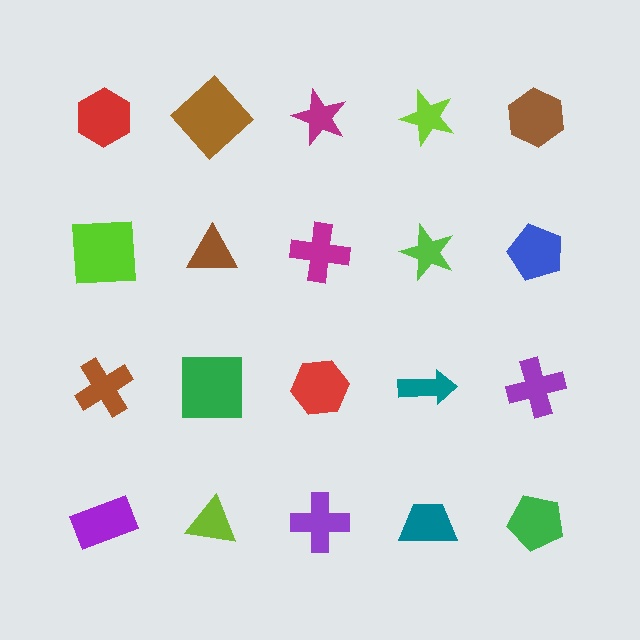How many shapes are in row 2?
5 shapes.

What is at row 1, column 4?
A lime star.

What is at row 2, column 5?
A blue pentagon.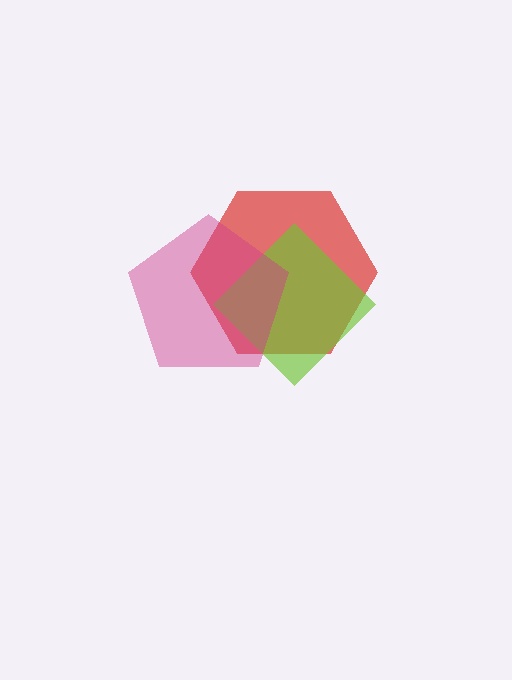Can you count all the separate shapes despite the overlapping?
Yes, there are 3 separate shapes.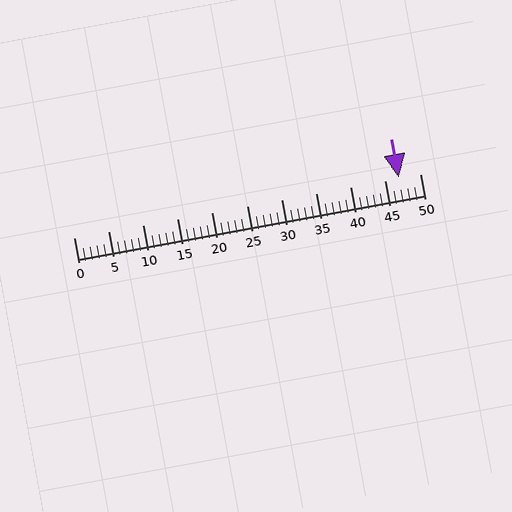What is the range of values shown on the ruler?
The ruler shows values from 0 to 50.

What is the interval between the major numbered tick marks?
The major tick marks are spaced 5 units apart.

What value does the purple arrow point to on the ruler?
The purple arrow points to approximately 47.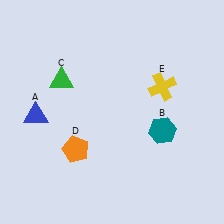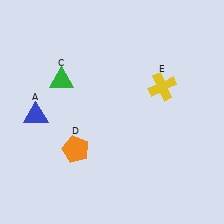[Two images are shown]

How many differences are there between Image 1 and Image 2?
There is 1 difference between the two images.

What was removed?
The teal hexagon (B) was removed in Image 2.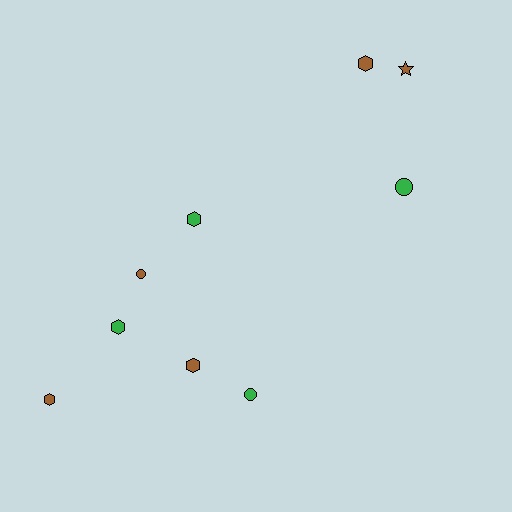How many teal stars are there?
There are no teal stars.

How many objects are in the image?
There are 9 objects.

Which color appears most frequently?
Brown, with 5 objects.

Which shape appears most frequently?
Hexagon, with 5 objects.